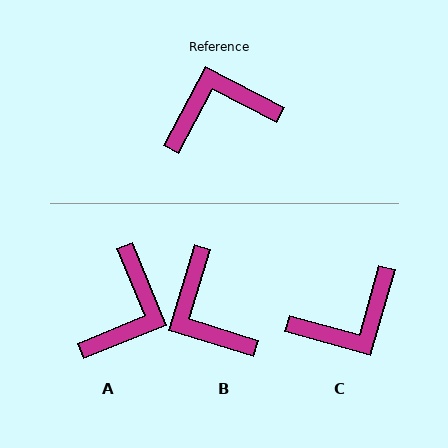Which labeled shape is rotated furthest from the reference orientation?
C, about 168 degrees away.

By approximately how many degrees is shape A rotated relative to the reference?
Approximately 130 degrees clockwise.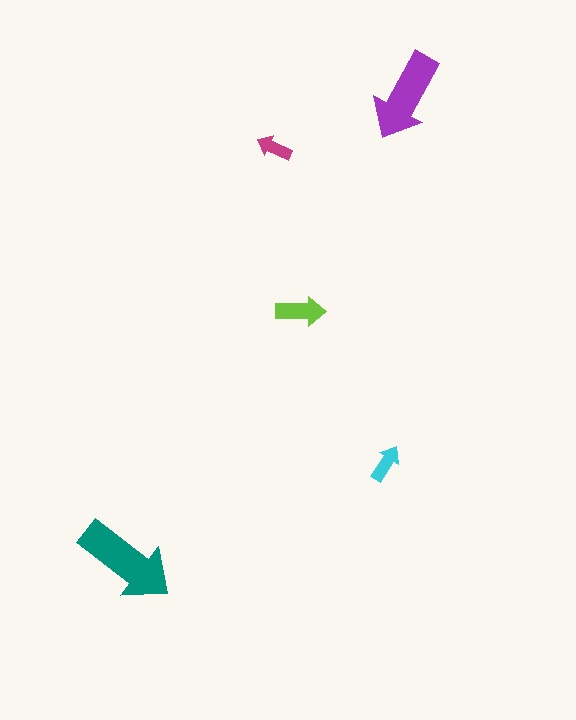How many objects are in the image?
There are 5 objects in the image.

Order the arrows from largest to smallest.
the teal one, the purple one, the lime one, the cyan one, the magenta one.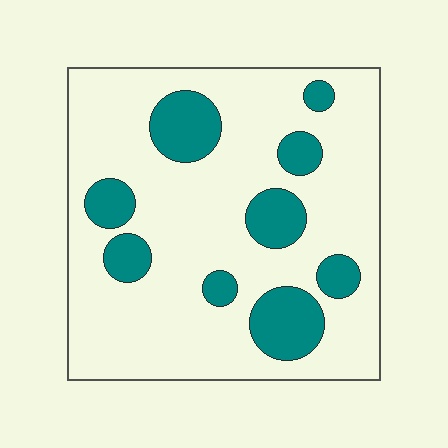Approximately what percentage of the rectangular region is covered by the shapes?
Approximately 20%.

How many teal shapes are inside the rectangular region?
9.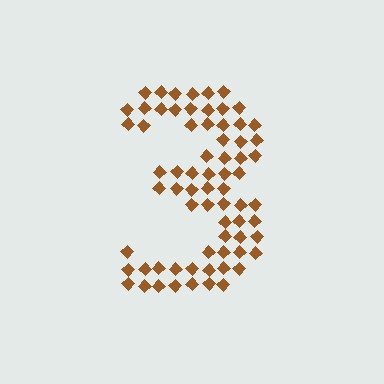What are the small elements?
The small elements are diamonds.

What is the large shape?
The large shape is the digit 3.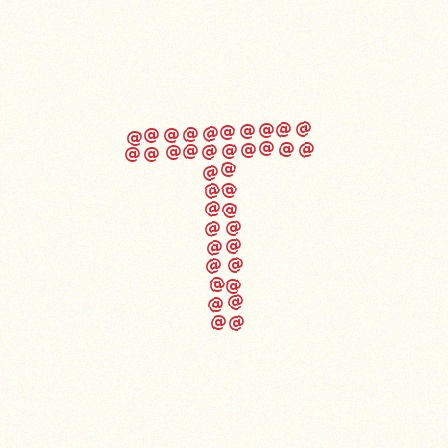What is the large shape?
The large shape is the letter T.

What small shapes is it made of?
It is made of small at signs.